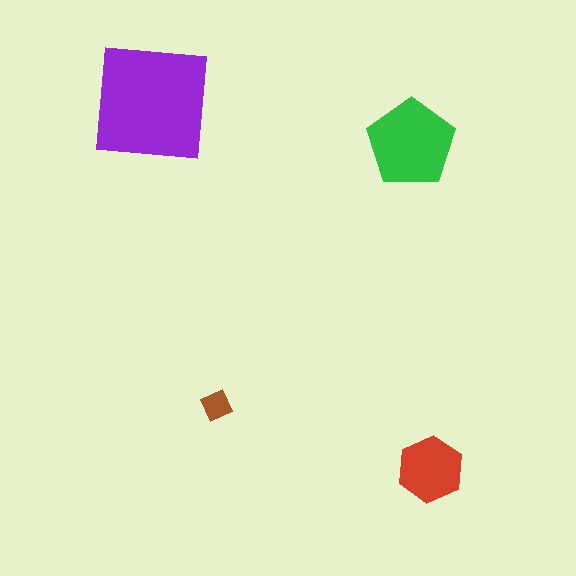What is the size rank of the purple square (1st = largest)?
1st.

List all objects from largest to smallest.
The purple square, the green pentagon, the red hexagon, the brown diamond.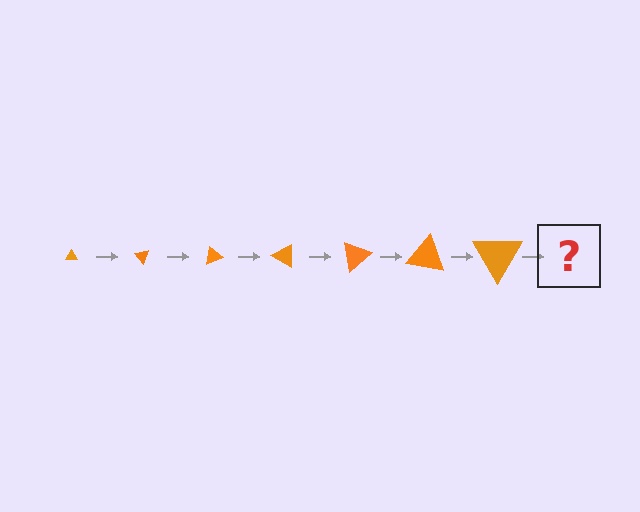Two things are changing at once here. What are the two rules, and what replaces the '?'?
The two rules are that the triangle grows larger each step and it rotates 50 degrees each step. The '?' should be a triangle, larger than the previous one and rotated 350 degrees from the start.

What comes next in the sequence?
The next element should be a triangle, larger than the previous one and rotated 350 degrees from the start.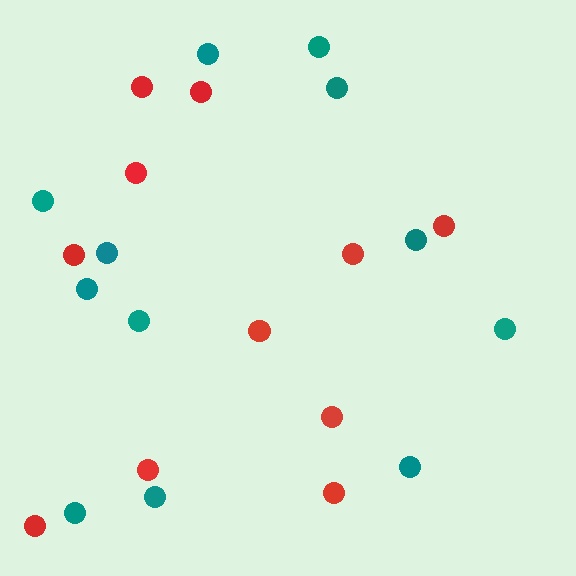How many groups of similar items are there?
There are 2 groups: one group of teal circles (12) and one group of red circles (11).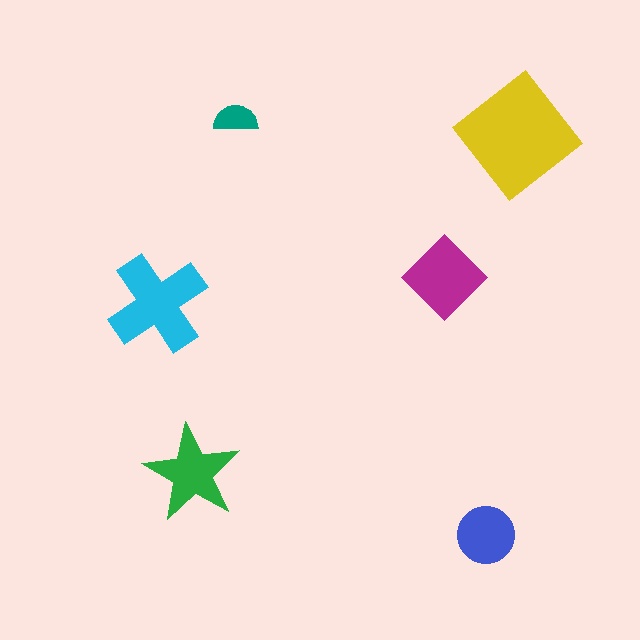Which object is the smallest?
The teal semicircle.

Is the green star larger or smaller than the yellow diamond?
Smaller.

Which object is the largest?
The yellow diamond.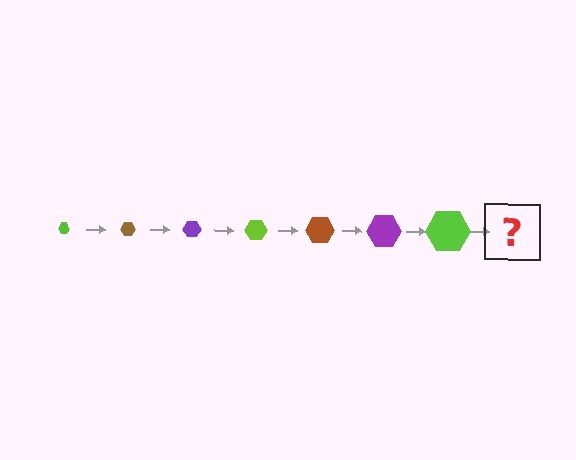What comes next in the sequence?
The next element should be a brown hexagon, larger than the previous one.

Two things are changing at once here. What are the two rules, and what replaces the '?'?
The two rules are that the hexagon grows larger each step and the color cycles through lime, brown, and purple. The '?' should be a brown hexagon, larger than the previous one.